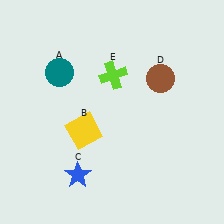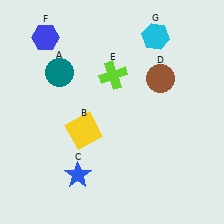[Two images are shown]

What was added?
A blue hexagon (F), a cyan hexagon (G) were added in Image 2.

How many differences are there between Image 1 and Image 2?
There are 2 differences between the two images.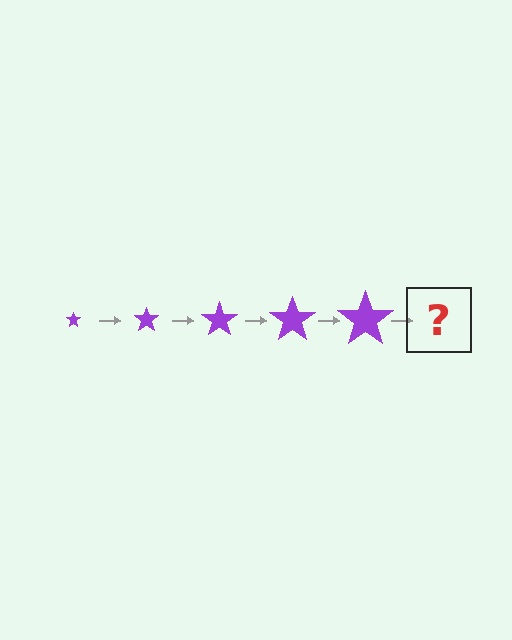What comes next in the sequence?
The next element should be a purple star, larger than the previous one.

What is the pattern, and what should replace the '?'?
The pattern is that the star gets progressively larger each step. The '?' should be a purple star, larger than the previous one.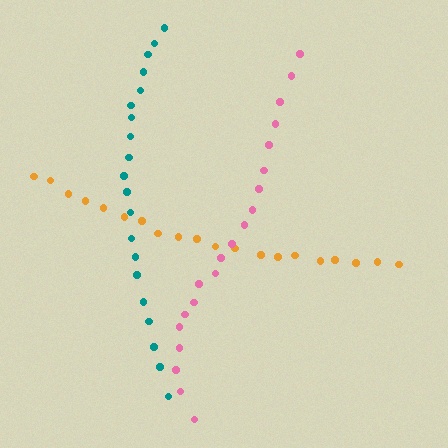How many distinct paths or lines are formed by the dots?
There are 3 distinct paths.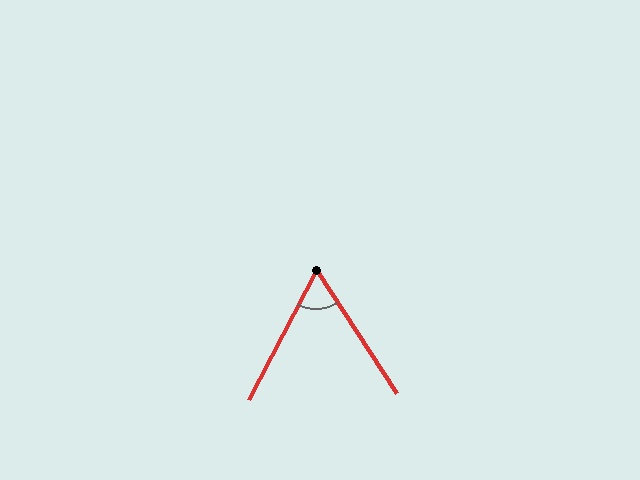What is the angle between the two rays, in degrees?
Approximately 60 degrees.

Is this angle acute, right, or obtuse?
It is acute.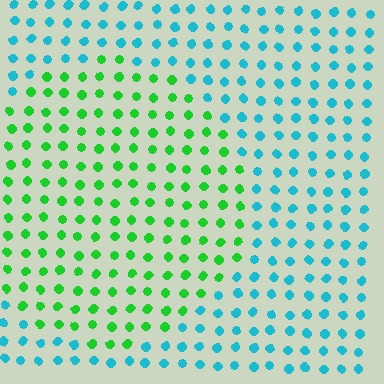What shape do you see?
I see a circle.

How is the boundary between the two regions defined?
The boundary is defined purely by a slight shift in hue (about 61 degrees). Spacing, size, and orientation are identical on both sides.